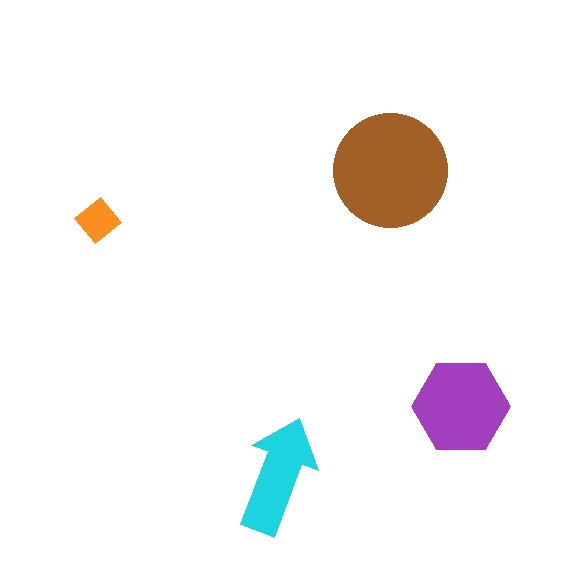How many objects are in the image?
There are 4 objects in the image.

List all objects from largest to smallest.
The brown circle, the purple hexagon, the cyan arrow, the orange diamond.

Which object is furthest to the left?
The orange diamond is leftmost.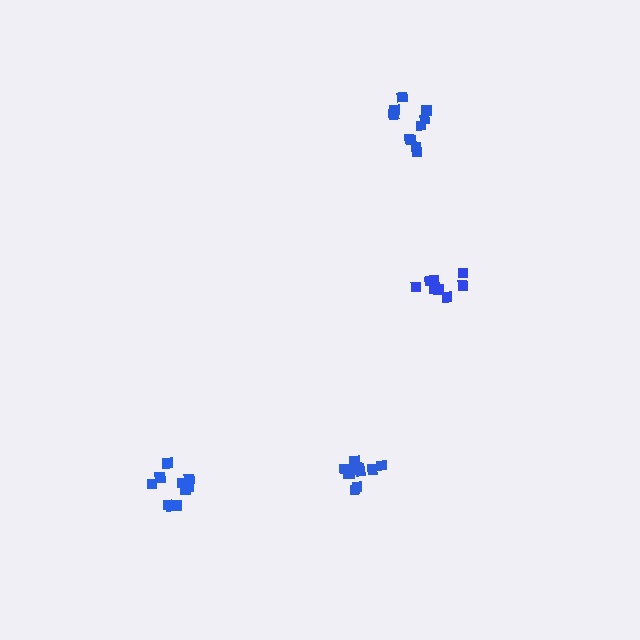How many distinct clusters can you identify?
There are 4 distinct clusters.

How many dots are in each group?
Group 1: 12 dots, Group 2: 10 dots, Group 3: 8 dots, Group 4: 10 dots (40 total).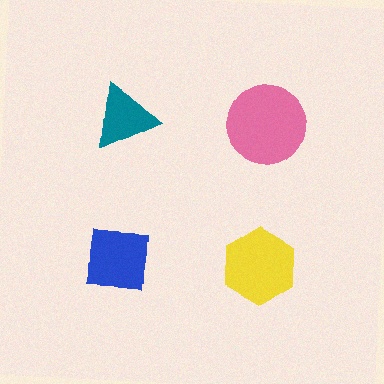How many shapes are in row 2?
2 shapes.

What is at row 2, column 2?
A yellow hexagon.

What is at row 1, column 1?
A teal triangle.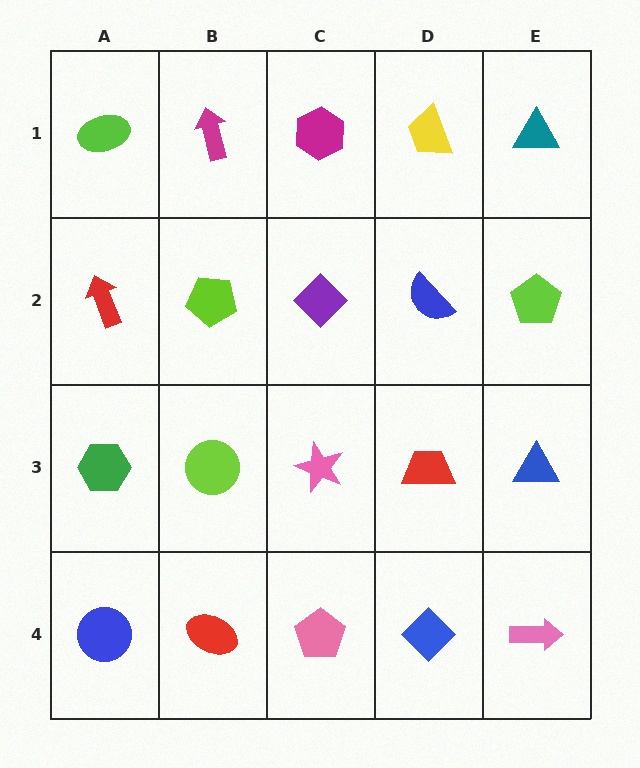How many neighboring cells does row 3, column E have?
3.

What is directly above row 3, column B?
A lime pentagon.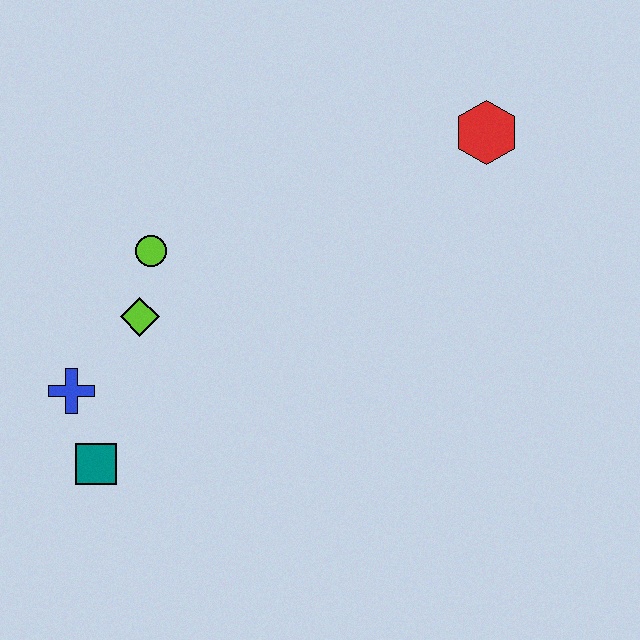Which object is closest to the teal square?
The blue cross is closest to the teal square.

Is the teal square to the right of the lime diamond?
No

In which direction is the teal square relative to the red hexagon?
The teal square is to the left of the red hexagon.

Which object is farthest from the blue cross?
The red hexagon is farthest from the blue cross.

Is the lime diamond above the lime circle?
No